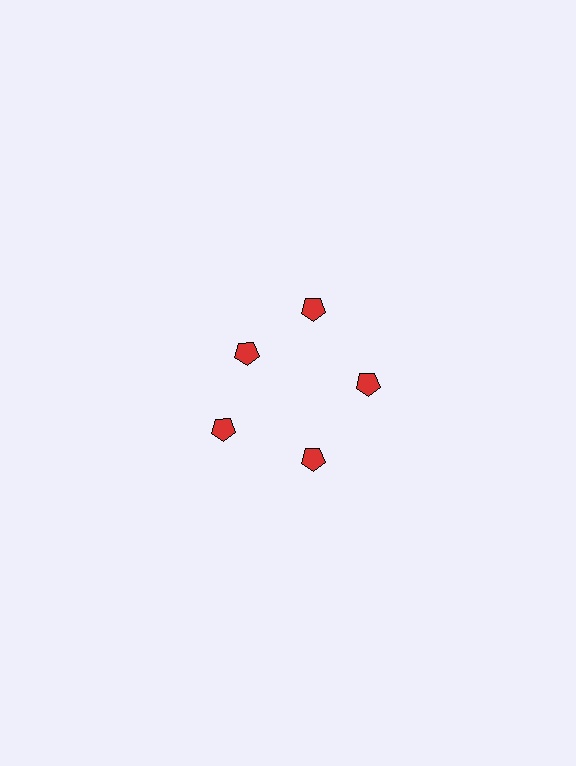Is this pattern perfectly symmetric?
No. The 5 red pentagons are arranged in a ring, but one element near the 10 o'clock position is pulled inward toward the center, breaking the 5-fold rotational symmetry.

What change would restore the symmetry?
The symmetry would be restored by moving it outward, back onto the ring so that all 5 pentagons sit at equal angles and equal distance from the center.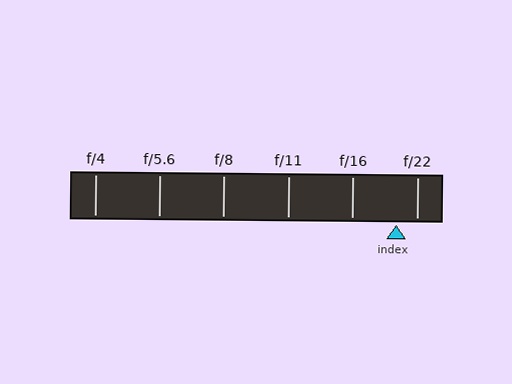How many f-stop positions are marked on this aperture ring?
There are 6 f-stop positions marked.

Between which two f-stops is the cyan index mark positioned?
The index mark is between f/16 and f/22.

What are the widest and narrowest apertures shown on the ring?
The widest aperture shown is f/4 and the narrowest is f/22.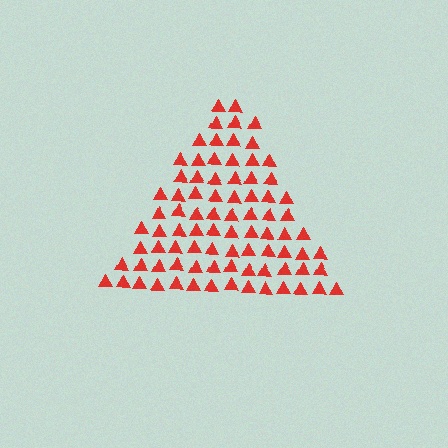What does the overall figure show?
The overall figure shows a triangle.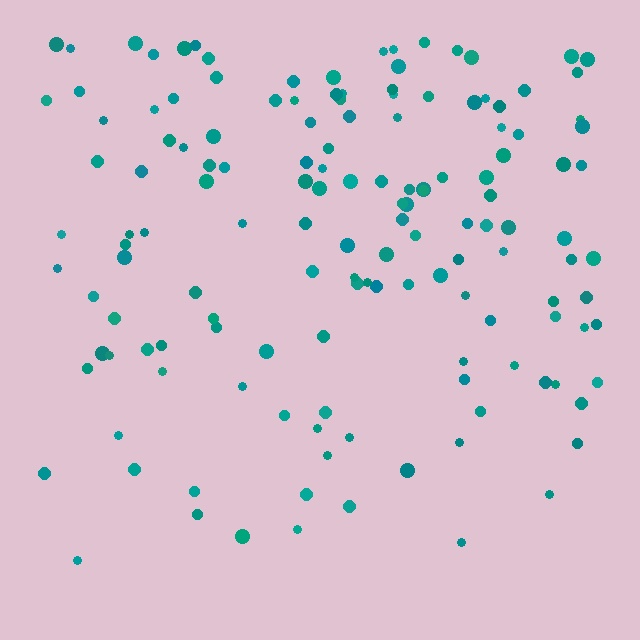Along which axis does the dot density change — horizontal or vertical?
Vertical.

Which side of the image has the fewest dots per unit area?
The bottom.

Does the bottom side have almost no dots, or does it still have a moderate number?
Still a moderate number, just noticeably fewer than the top.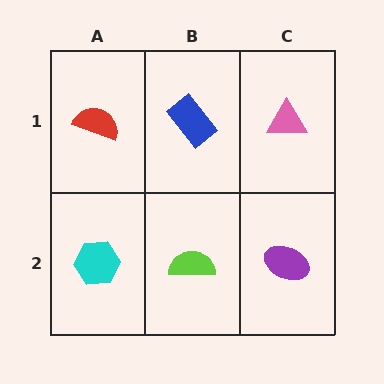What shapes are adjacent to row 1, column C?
A purple ellipse (row 2, column C), a blue rectangle (row 1, column B).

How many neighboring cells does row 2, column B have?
3.